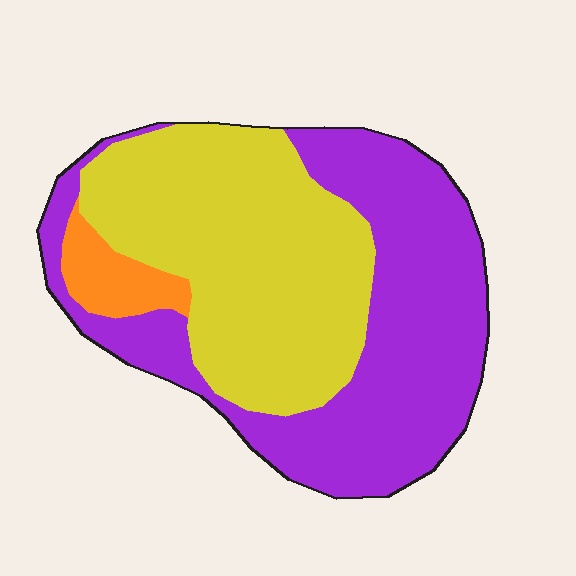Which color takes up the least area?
Orange, at roughly 5%.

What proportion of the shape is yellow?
Yellow covers around 45% of the shape.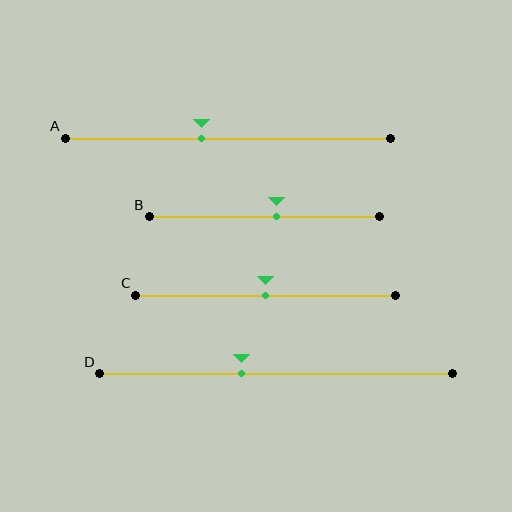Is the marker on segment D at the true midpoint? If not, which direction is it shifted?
No, the marker on segment D is shifted to the left by about 10% of the segment length.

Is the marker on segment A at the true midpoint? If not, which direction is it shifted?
No, the marker on segment A is shifted to the left by about 8% of the segment length.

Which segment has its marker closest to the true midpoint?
Segment C has its marker closest to the true midpoint.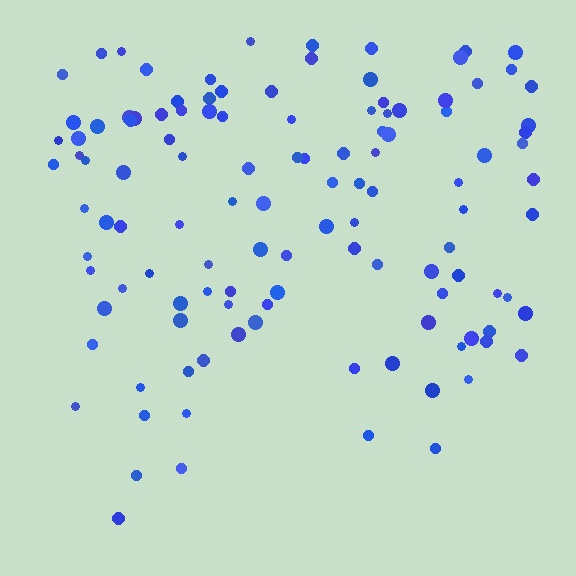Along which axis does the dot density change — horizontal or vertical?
Vertical.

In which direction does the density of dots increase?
From bottom to top, with the top side densest.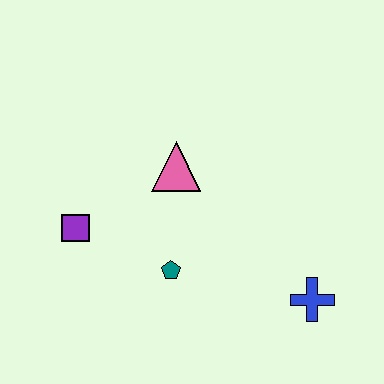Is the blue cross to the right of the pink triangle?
Yes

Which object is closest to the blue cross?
The teal pentagon is closest to the blue cross.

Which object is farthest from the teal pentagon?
The blue cross is farthest from the teal pentagon.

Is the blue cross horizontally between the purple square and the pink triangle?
No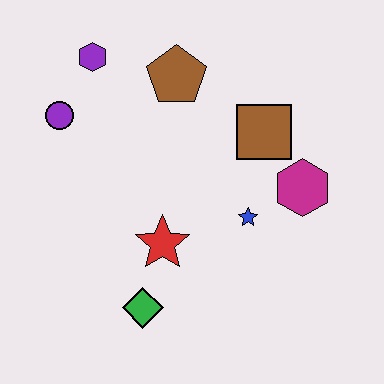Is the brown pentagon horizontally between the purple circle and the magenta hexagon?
Yes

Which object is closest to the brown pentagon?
The purple hexagon is closest to the brown pentagon.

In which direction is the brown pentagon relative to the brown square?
The brown pentagon is to the left of the brown square.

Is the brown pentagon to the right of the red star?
Yes